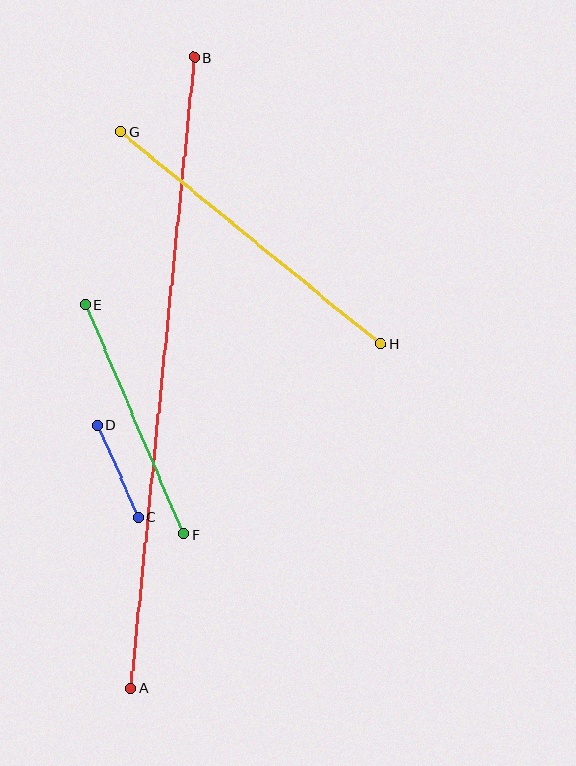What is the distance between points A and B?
The distance is approximately 633 pixels.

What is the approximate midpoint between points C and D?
The midpoint is at approximately (118, 471) pixels.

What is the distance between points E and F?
The distance is approximately 250 pixels.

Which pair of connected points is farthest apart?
Points A and B are farthest apart.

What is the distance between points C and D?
The distance is approximately 100 pixels.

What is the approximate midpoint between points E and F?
The midpoint is at approximately (134, 419) pixels.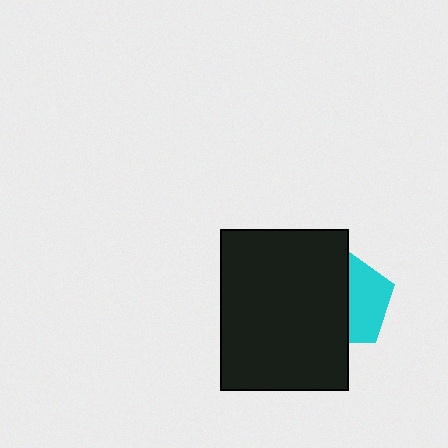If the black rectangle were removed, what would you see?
You would see the complete cyan pentagon.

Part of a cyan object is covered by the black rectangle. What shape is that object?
It is a pentagon.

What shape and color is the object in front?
The object in front is a black rectangle.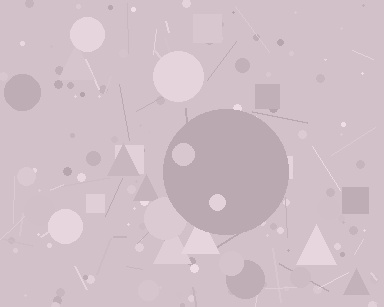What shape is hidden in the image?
A circle is hidden in the image.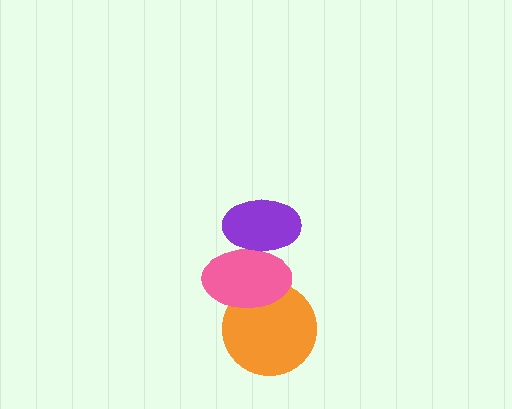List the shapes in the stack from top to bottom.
From top to bottom: the purple ellipse, the pink ellipse, the orange circle.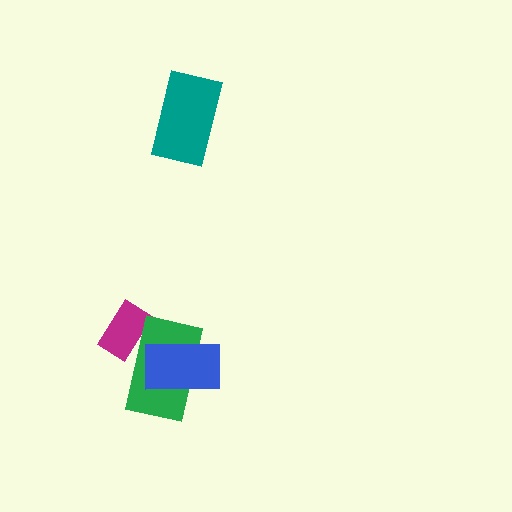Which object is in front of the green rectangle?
The blue rectangle is in front of the green rectangle.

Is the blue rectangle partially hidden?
No, no other shape covers it.